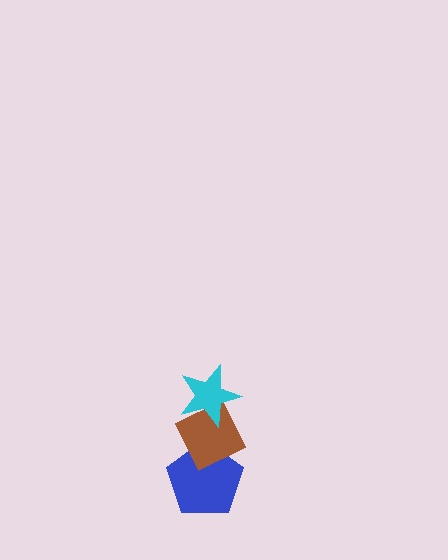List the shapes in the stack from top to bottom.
From top to bottom: the cyan star, the brown diamond, the blue pentagon.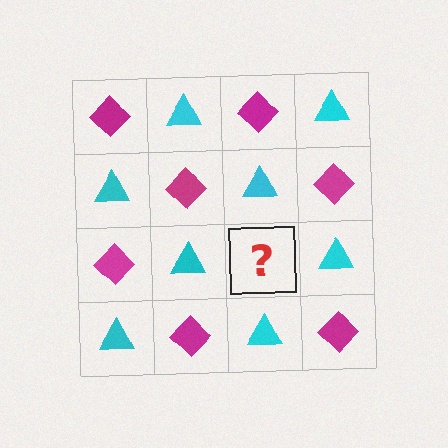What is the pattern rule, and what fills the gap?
The rule is that it alternates magenta diamond and cyan triangle in a checkerboard pattern. The gap should be filled with a magenta diamond.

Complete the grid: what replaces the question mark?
The question mark should be replaced with a magenta diamond.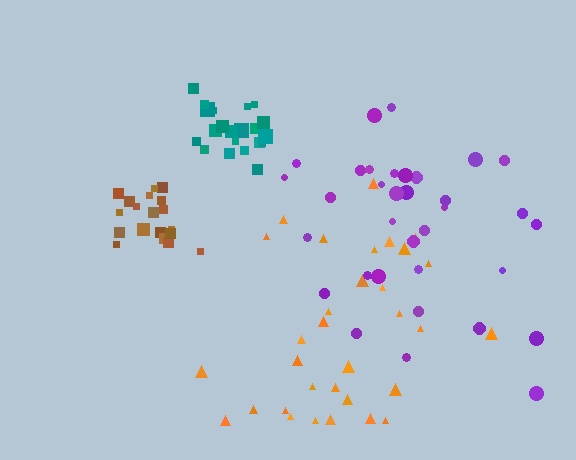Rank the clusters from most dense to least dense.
teal, brown, purple, orange.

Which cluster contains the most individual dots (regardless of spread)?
Purple (34).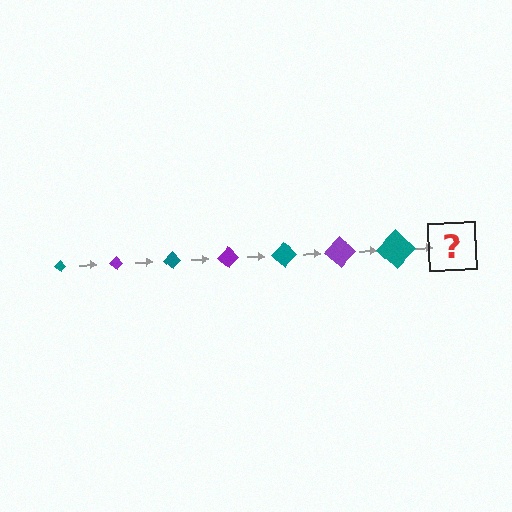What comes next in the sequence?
The next element should be a purple diamond, larger than the previous one.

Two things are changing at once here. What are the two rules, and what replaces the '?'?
The two rules are that the diamond grows larger each step and the color cycles through teal and purple. The '?' should be a purple diamond, larger than the previous one.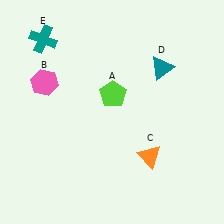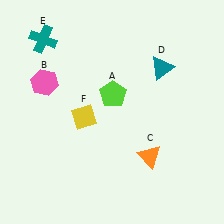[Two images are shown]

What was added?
A yellow diamond (F) was added in Image 2.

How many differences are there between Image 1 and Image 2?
There is 1 difference between the two images.